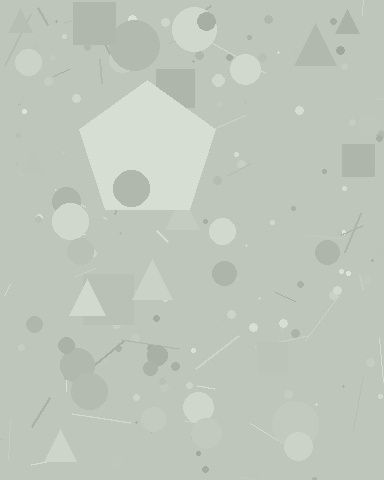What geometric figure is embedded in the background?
A pentagon is embedded in the background.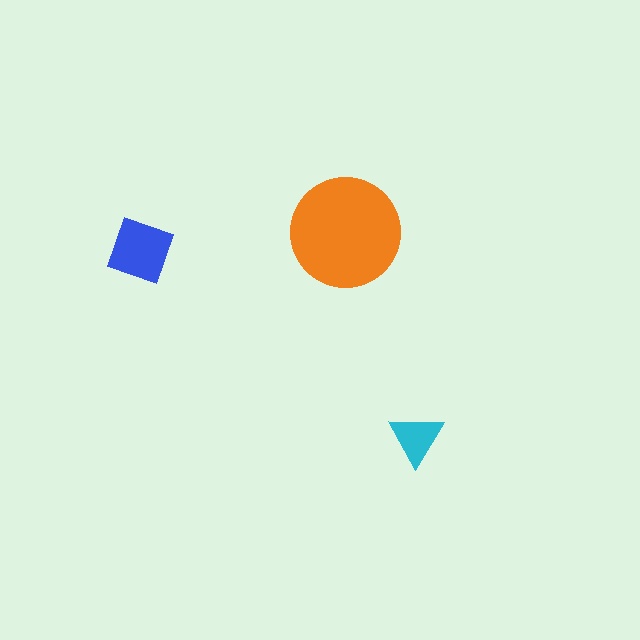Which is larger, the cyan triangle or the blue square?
The blue square.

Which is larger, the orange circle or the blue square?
The orange circle.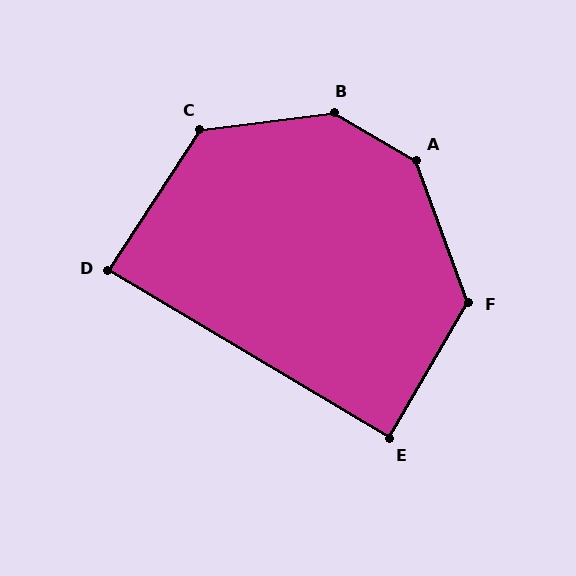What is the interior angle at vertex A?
Approximately 140 degrees (obtuse).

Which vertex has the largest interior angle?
B, at approximately 143 degrees.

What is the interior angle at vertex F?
Approximately 130 degrees (obtuse).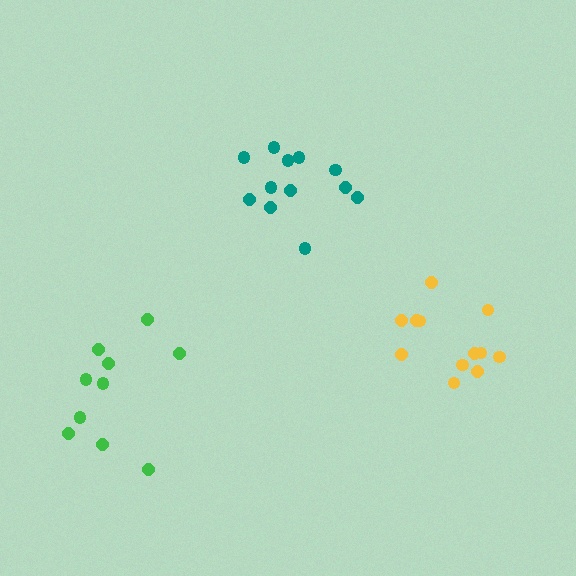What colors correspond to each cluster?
The clusters are colored: green, yellow, teal.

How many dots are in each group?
Group 1: 10 dots, Group 2: 12 dots, Group 3: 12 dots (34 total).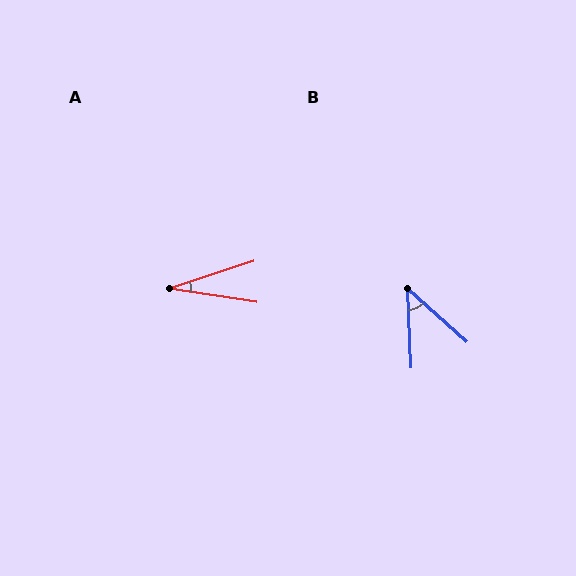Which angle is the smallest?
A, at approximately 27 degrees.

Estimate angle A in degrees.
Approximately 27 degrees.